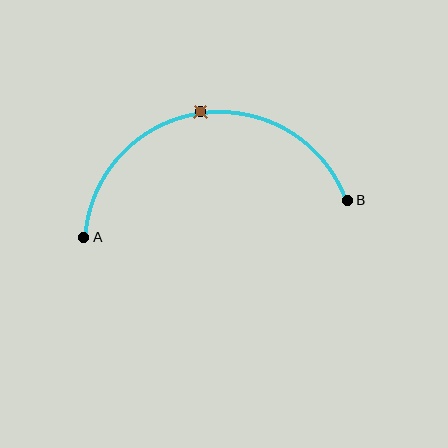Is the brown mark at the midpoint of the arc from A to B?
Yes. The brown mark lies on the arc at equal arc-length from both A and B — it is the arc midpoint.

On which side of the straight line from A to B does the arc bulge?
The arc bulges above the straight line connecting A and B.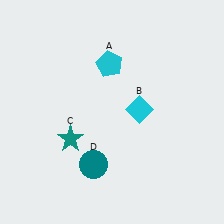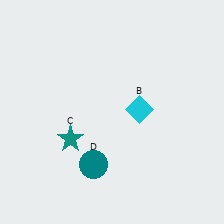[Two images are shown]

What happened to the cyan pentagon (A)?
The cyan pentagon (A) was removed in Image 2. It was in the top-left area of Image 1.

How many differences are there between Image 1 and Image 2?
There is 1 difference between the two images.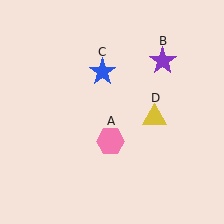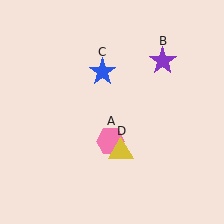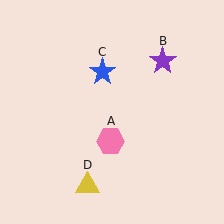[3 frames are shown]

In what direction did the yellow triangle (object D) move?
The yellow triangle (object D) moved down and to the left.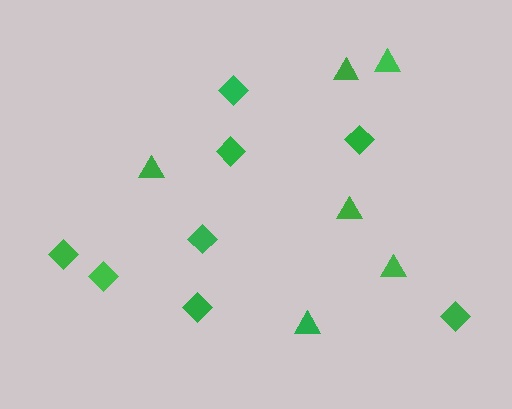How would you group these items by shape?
There are 2 groups: one group of diamonds (8) and one group of triangles (6).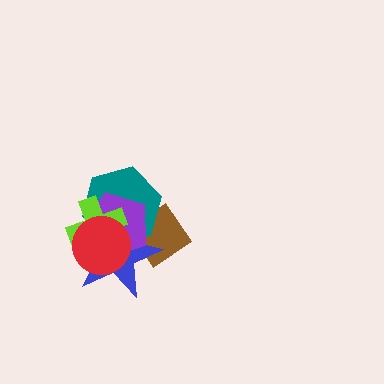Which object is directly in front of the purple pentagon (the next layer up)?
The lime cross is directly in front of the purple pentagon.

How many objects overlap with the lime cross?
4 objects overlap with the lime cross.